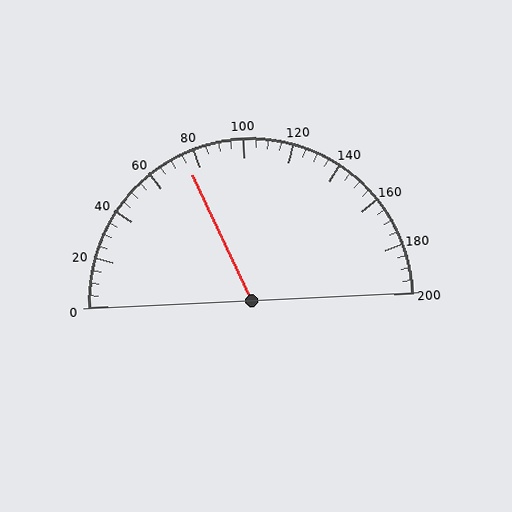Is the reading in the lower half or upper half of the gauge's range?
The reading is in the lower half of the range (0 to 200).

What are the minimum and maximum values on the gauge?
The gauge ranges from 0 to 200.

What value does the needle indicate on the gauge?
The needle indicates approximately 75.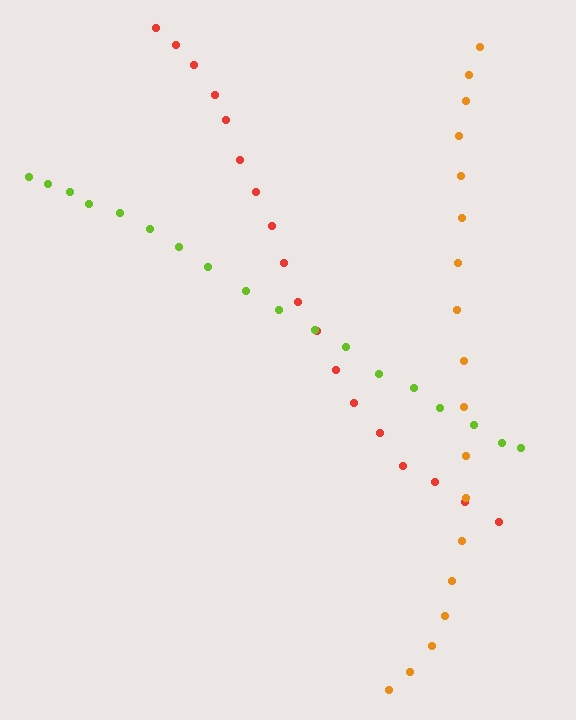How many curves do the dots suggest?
There are 3 distinct paths.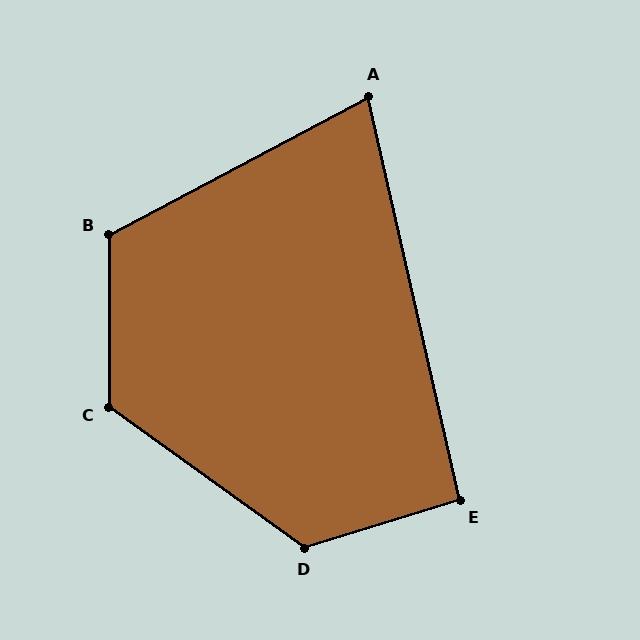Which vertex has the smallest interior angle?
A, at approximately 75 degrees.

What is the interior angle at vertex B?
Approximately 118 degrees (obtuse).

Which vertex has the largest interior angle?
D, at approximately 127 degrees.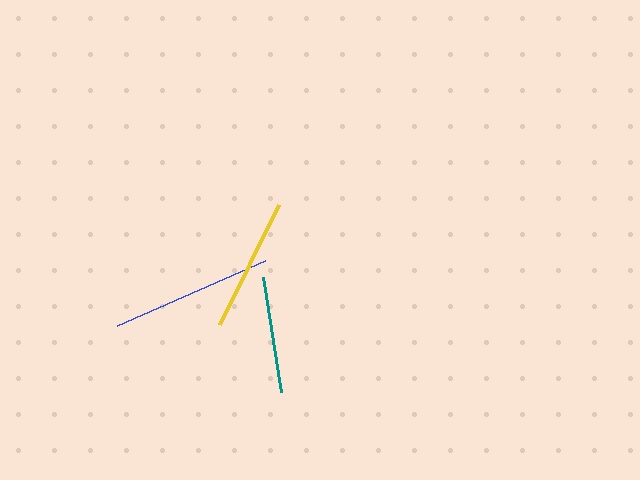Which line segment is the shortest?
The teal line is the shortest at approximately 116 pixels.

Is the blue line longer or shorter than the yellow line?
The blue line is longer than the yellow line.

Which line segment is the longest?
The blue line is the longest at approximately 162 pixels.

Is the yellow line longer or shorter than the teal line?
The yellow line is longer than the teal line.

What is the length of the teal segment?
The teal segment is approximately 116 pixels long.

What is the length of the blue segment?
The blue segment is approximately 162 pixels long.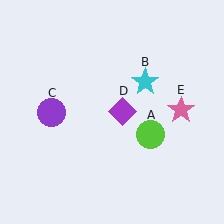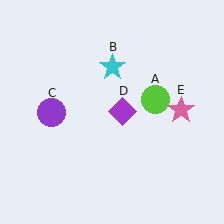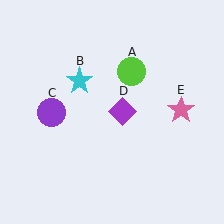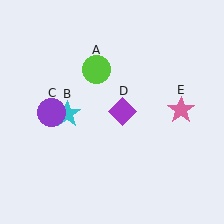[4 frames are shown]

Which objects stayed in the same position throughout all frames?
Purple circle (object C) and purple diamond (object D) and pink star (object E) remained stationary.